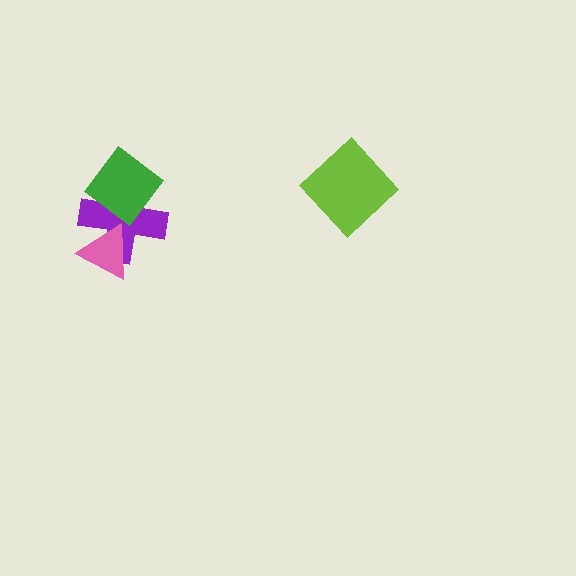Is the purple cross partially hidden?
Yes, it is partially covered by another shape.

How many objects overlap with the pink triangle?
1 object overlaps with the pink triangle.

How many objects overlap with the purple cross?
2 objects overlap with the purple cross.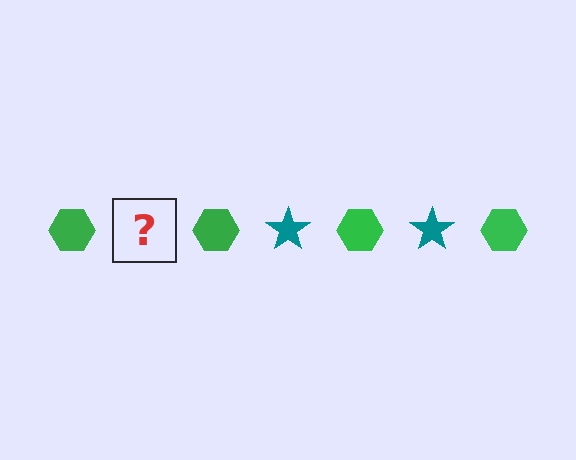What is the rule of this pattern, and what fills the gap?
The rule is that the pattern alternates between green hexagon and teal star. The gap should be filled with a teal star.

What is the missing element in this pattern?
The missing element is a teal star.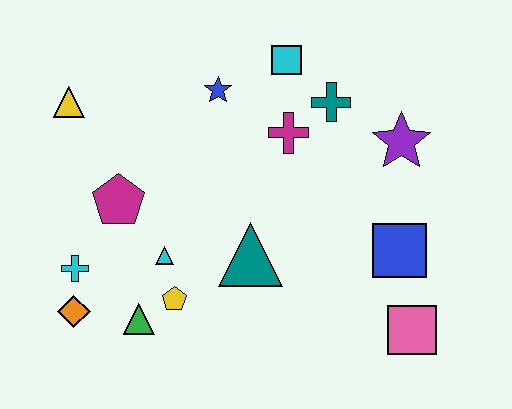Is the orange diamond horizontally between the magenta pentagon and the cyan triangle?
No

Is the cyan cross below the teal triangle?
Yes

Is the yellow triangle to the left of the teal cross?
Yes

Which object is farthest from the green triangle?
The purple star is farthest from the green triangle.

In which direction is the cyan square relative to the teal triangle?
The cyan square is above the teal triangle.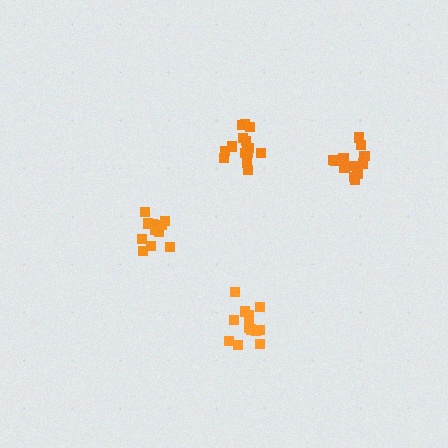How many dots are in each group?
Group 1: 13 dots, Group 2: 15 dots, Group 3: 11 dots, Group 4: 12 dots (51 total).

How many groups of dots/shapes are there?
There are 4 groups.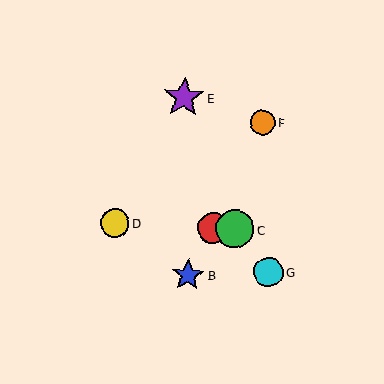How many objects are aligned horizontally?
3 objects (A, C, D) are aligned horizontally.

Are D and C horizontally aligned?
Yes, both are at y≈223.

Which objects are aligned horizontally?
Objects A, C, D are aligned horizontally.